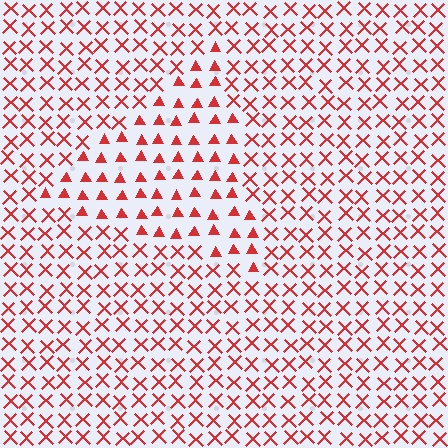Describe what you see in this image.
The image is filled with small red elements arranged in a uniform grid. A triangle-shaped region contains triangles, while the surrounding area contains X marks. The boundary is defined purely by the change in element shape.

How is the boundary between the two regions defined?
The boundary is defined by a change in element shape: triangles inside vs. X marks outside. All elements share the same color and spacing.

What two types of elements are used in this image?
The image uses triangles inside the triangle region and X marks outside it.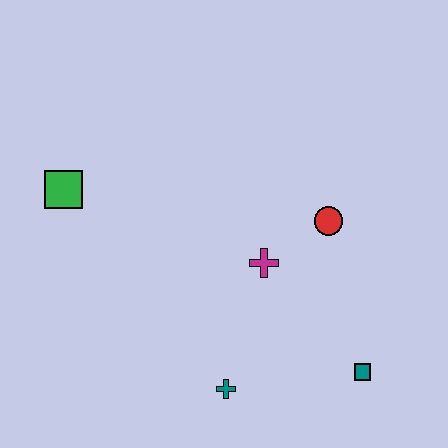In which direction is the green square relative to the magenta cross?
The green square is to the left of the magenta cross.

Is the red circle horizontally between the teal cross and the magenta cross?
No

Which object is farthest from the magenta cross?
The green square is farthest from the magenta cross.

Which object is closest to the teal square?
The teal cross is closest to the teal square.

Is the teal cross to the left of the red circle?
Yes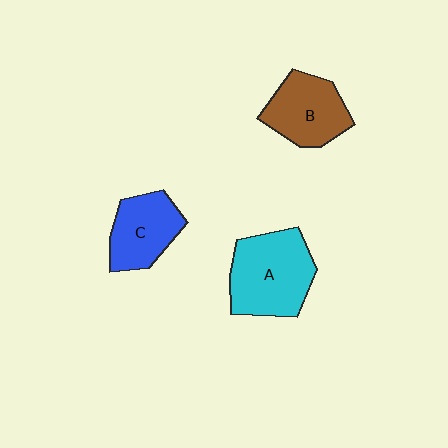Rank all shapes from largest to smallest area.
From largest to smallest: A (cyan), B (brown), C (blue).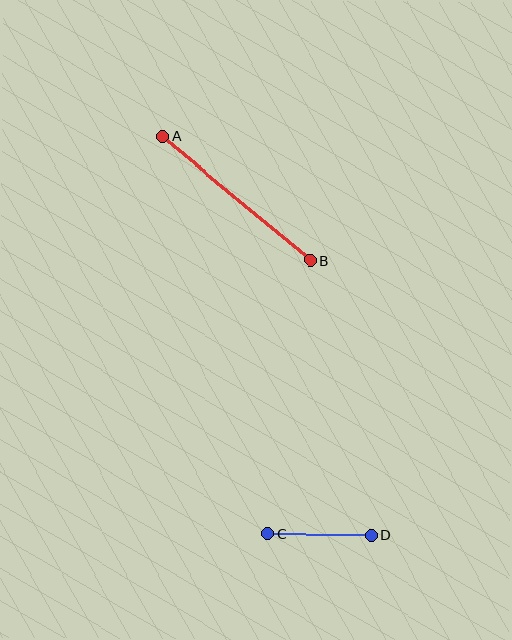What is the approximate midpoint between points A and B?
The midpoint is at approximately (236, 198) pixels.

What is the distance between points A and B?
The distance is approximately 193 pixels.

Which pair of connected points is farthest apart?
Points A and B are farthest apart.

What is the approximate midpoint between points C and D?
The midpoint is at approximately (320, 535) pixels.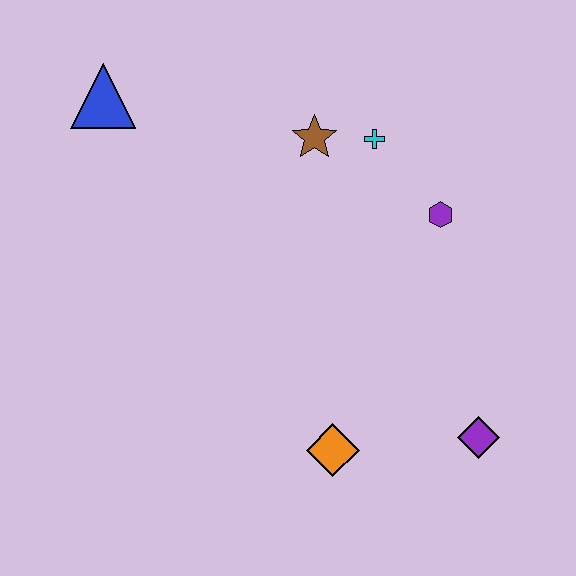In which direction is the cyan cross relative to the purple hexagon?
The cyan cross is above the purple hexagon.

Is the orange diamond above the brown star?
No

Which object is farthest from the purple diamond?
The blue triangle is farthest from the purple diamond.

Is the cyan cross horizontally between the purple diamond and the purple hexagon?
No